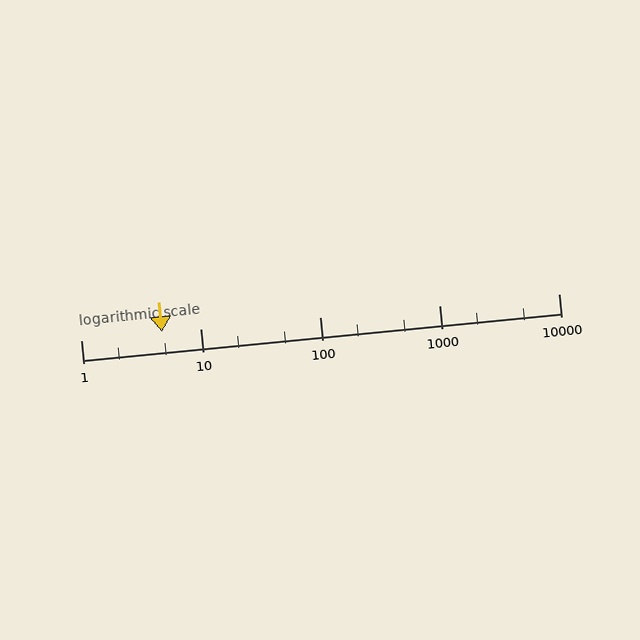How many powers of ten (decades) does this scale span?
The scale spans 4 decades, from 1 to 10000.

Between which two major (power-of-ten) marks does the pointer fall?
The pointer is between 1 and 10.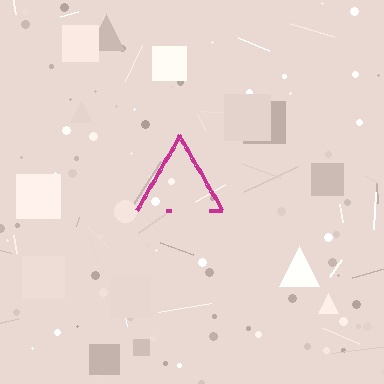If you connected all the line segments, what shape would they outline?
They would outline a triangle.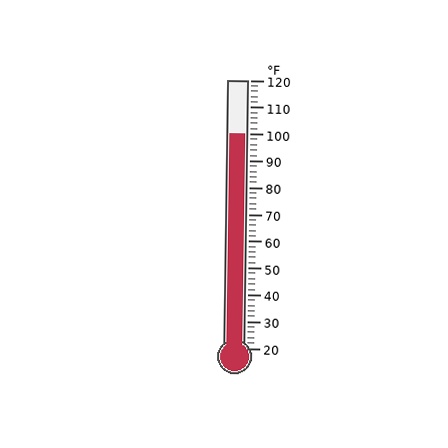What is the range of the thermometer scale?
The thermometer scale ranges from 20°F to 120°F.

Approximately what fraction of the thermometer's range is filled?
The thermometer is filled to approximately 80% of its range.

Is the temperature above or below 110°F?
The temperature is below 110°F.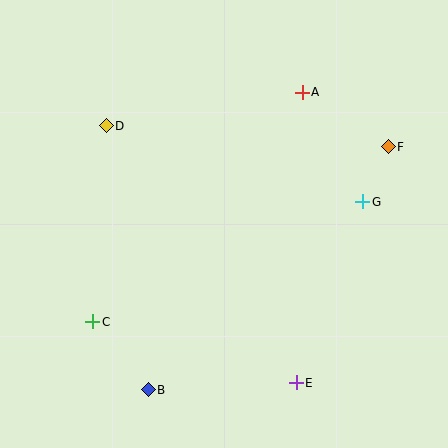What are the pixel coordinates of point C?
Point C is at (93, 322).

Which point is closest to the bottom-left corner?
Point C is closest to the bottom-left corner.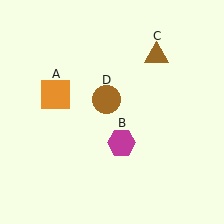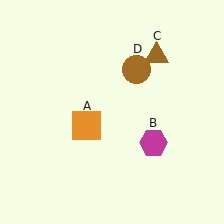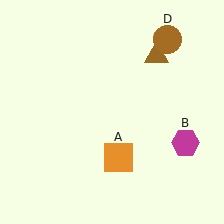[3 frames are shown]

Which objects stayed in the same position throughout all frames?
Brown triangle (object C) remained stationary.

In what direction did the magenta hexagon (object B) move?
The magenta hexagon (object B) moved right.